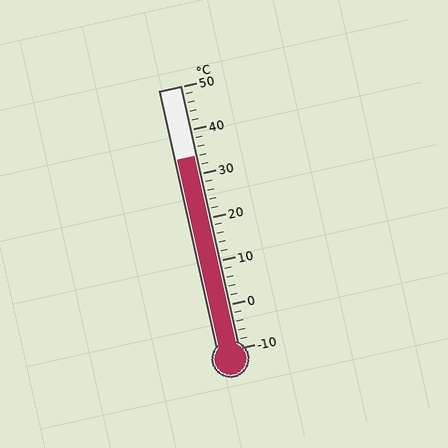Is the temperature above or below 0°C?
The temperature is above 0°C.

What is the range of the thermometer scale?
The thermometer scale ranges from -10°C to 50°C.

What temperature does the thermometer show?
The thermometer shows approximately 34°C.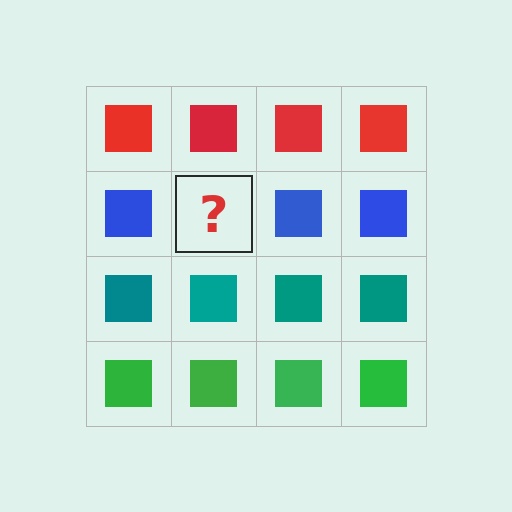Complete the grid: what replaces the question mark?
The question mark should be replaced with a blue square.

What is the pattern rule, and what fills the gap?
The rule is that each row has a consistent color. The gap should be filled with a blue square.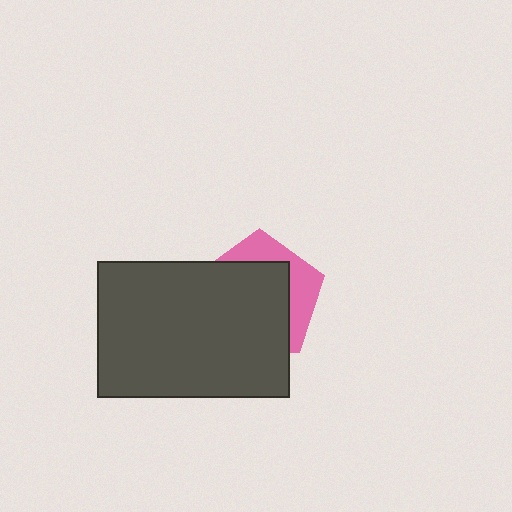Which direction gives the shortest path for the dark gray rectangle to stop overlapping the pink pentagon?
Moving toward the lower-left gives the shortest separation.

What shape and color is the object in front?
The object in front is a dark gray rectangle.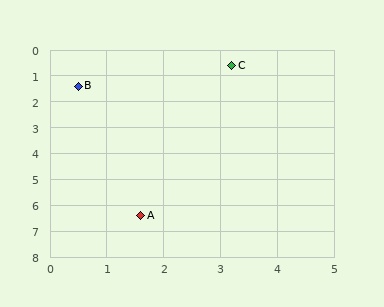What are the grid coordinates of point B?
Point B is at approximately (0.5, 1.4).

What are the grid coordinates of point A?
Point A is at approximately (1.6, 6.4).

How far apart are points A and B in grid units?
Points A and B are about 5.1 grid units apart.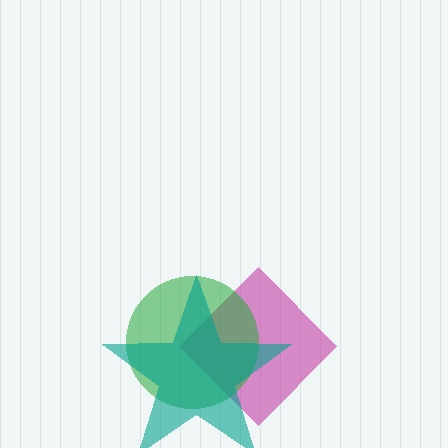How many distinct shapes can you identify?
There are 3 distinct shapes: a magenta diamond, a green circle, a teal star.